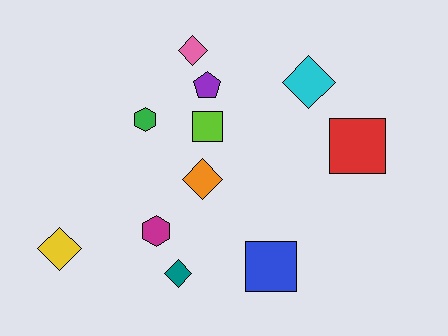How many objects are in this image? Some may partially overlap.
There are 11 objects.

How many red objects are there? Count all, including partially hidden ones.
There is 1 red object.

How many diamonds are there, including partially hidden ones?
There are 5 diamonds.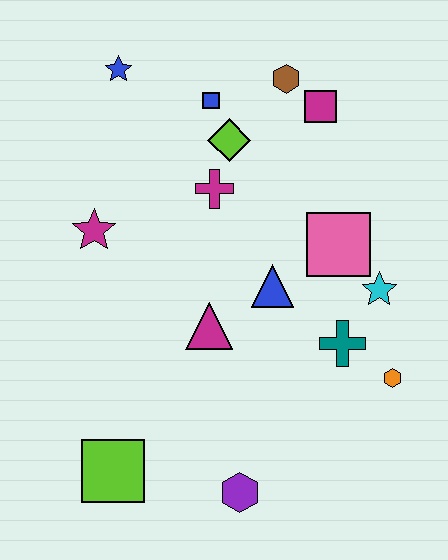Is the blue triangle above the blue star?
No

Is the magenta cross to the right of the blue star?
Yes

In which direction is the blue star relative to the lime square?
The blue star is above the lime square.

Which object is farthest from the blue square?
The purple hexagon is farthest from the blue square.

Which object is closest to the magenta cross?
The lime diamond is closest to the magenta cross.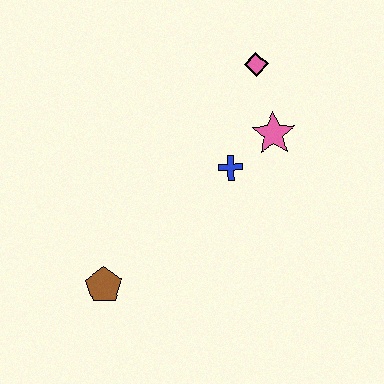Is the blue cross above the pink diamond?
No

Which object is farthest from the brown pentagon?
The pink diamond is farthest from the brown pentagon.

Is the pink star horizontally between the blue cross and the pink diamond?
No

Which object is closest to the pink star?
The blue cross is closest to the pink star.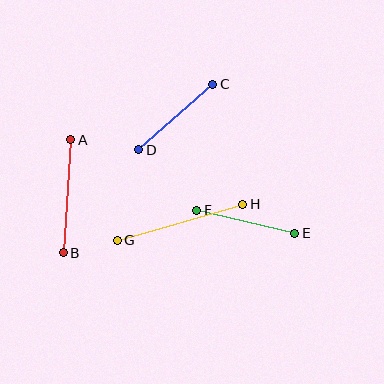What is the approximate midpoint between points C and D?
The midpoint is at approximately (176, 117) pixels.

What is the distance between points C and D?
The distance is approximately 99 pixels.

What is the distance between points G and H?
The distance is approximately 131 pixels.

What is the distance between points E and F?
The distance is approximately 100 pixels.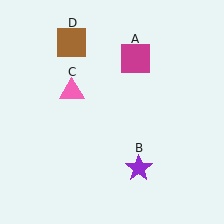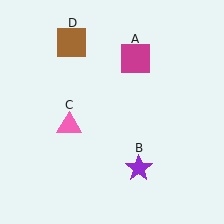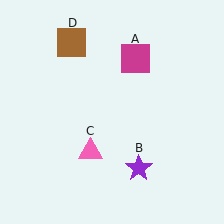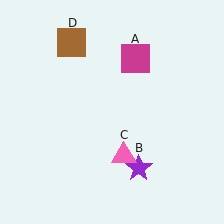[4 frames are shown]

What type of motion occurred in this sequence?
The pink triangle (object C) rotated counterclockwise around the center of the scene.